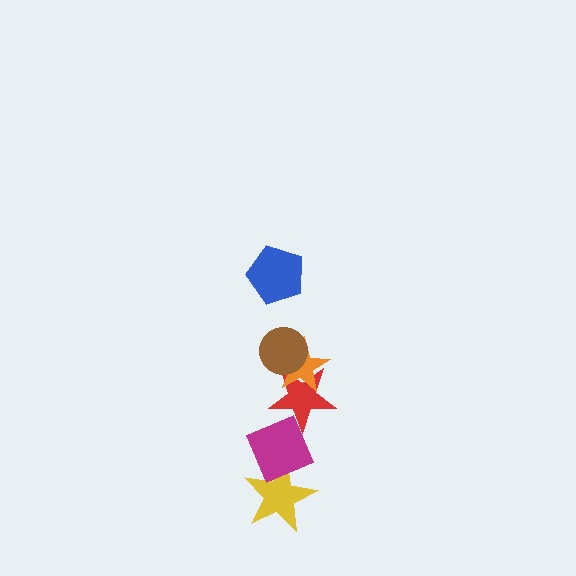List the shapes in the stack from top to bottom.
From top to bottom: the blue pentagon, the brown circle, the orange star, the red star, the magenta diamond, the yellow star.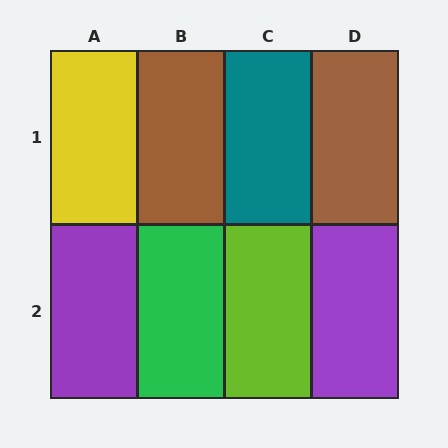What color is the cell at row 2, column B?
Green.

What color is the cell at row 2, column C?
Lime.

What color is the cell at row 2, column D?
Purple.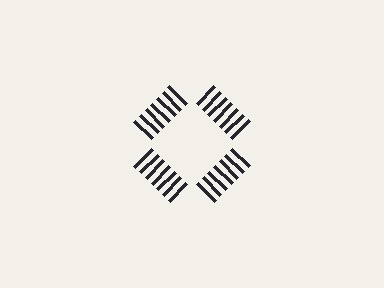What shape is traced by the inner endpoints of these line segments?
An illusory square — the line segments terminate on its edges but no continuous stroke is drawn.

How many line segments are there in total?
28 — 7 along each of the 4 edges.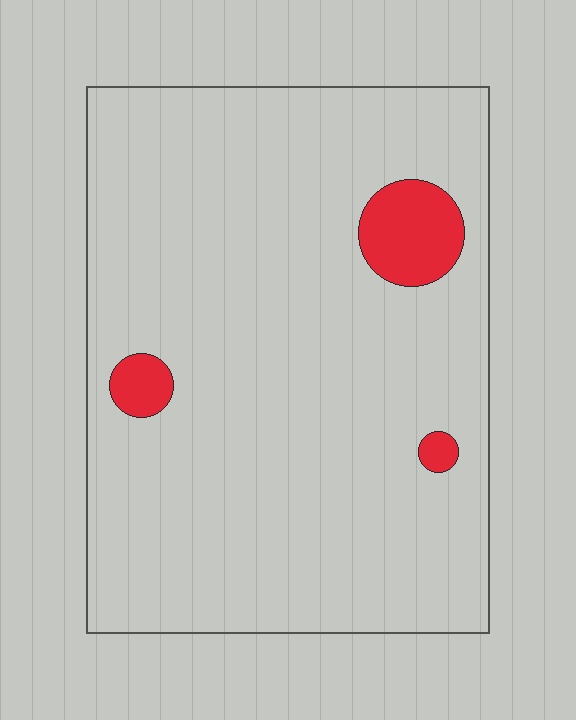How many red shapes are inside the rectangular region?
3.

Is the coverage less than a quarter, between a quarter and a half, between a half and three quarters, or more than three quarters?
Less than a quarter.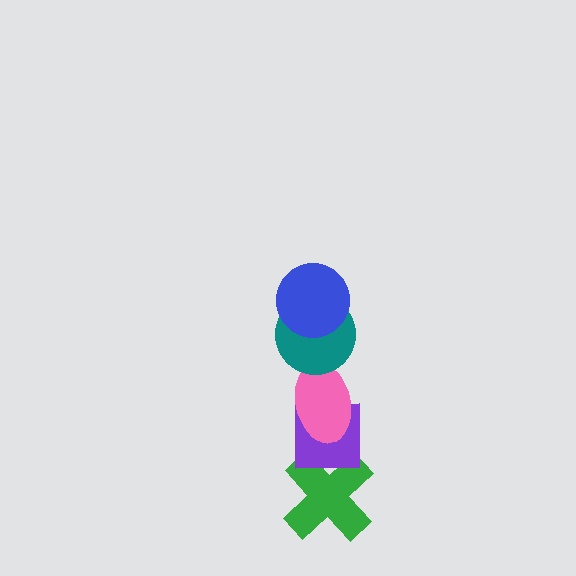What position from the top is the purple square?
The purple square is 4th from the top.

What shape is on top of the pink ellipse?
The teal circle is on top of the pink ellipse.